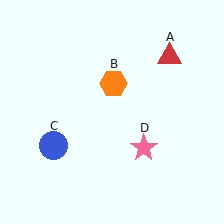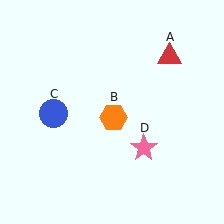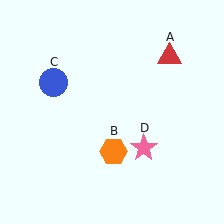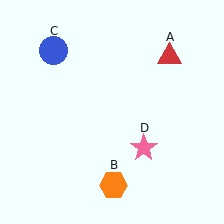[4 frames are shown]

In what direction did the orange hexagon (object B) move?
The orange hexagon (object B) moved down.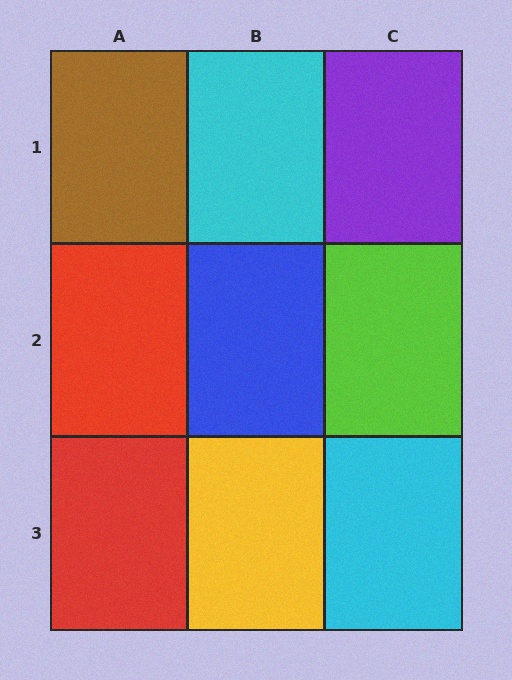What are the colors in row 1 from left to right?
Brown, cyan, purple.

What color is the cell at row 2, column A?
Red.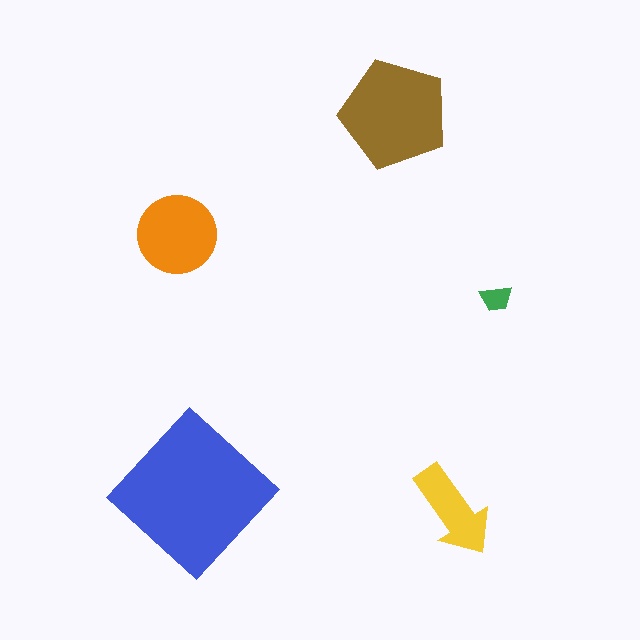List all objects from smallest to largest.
The green trapezoid, the yellow arrow, the orange circle, the brown pentagon, the blue diamond.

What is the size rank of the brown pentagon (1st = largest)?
2nd.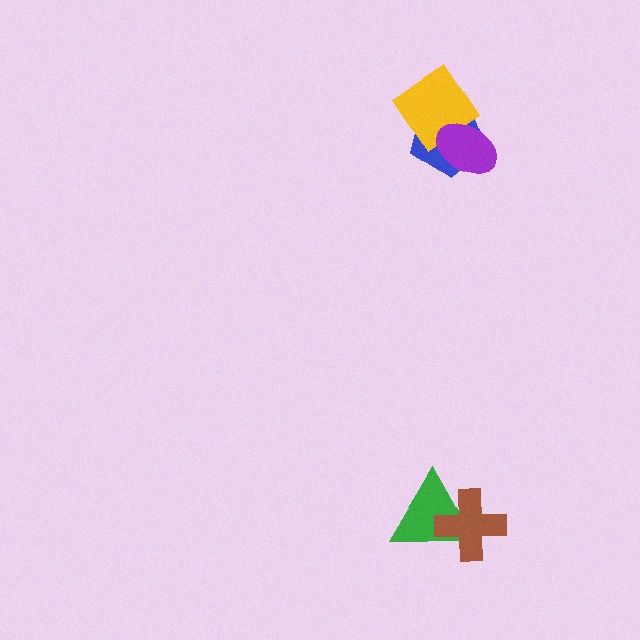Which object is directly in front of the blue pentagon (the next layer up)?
The yellow diamond is directly in front of the blue pentagon.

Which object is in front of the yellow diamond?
The purple ellipse is in front of the yellow diamond.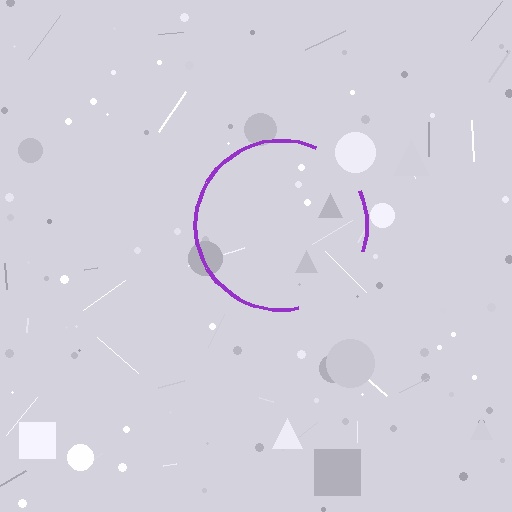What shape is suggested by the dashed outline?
The dashed outline suggests a circle.